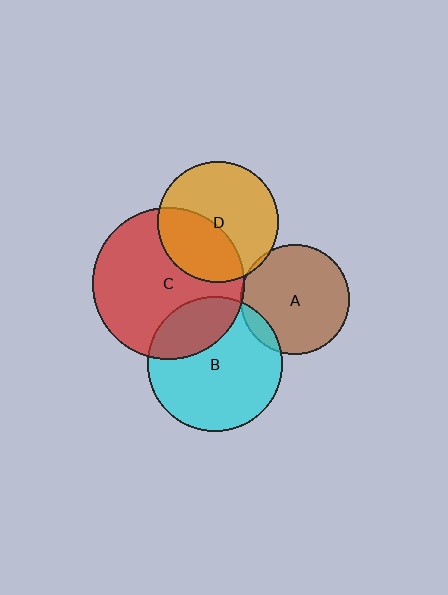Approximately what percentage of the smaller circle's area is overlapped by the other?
Approximately 40%.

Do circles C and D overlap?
Yes.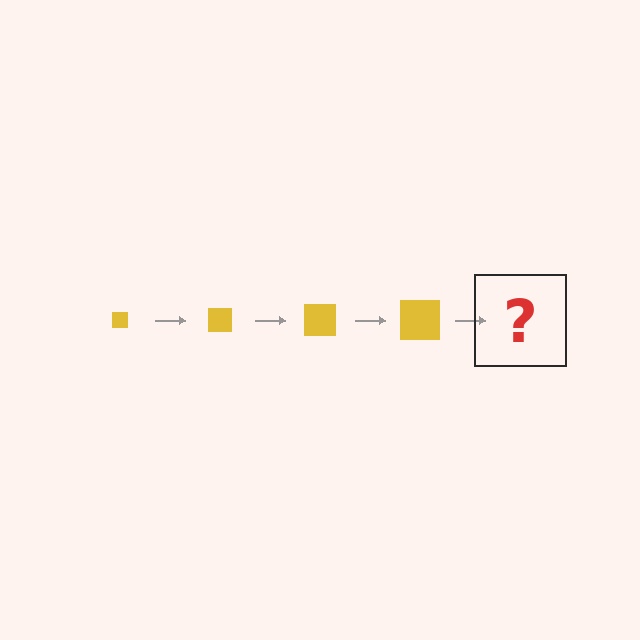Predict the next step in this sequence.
The next step is a yellow square, larger than the previous one.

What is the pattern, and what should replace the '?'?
The pattern is that the square gets progressively larger each step. The '?' should be a yellow square, larger than the previous one.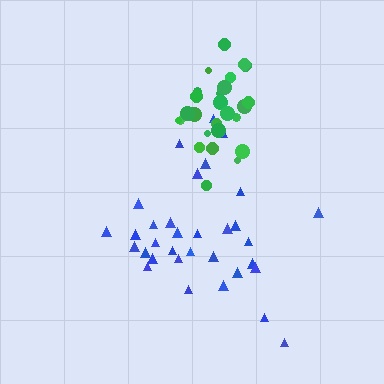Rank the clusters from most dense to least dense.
green, blue.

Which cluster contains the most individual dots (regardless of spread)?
Blue (33).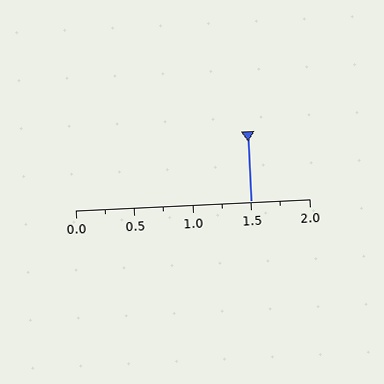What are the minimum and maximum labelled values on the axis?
The axis runs from 0.0 to 2.0.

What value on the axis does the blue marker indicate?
The marker indicates approximately 1.5.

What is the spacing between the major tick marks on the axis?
The major ticks are spaced 0.5 apart.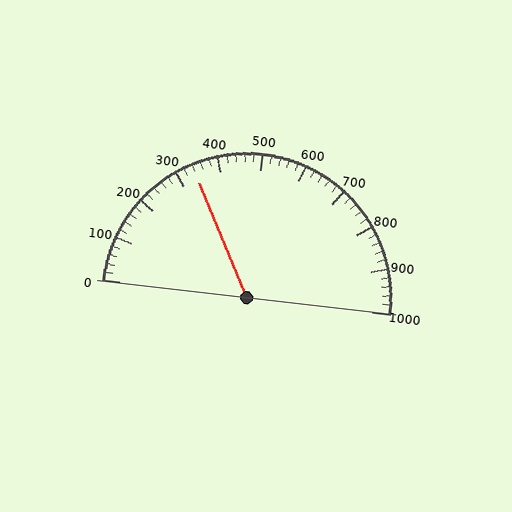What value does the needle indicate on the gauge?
The needle indicates approximately 340.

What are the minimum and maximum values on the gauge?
The gauge ranges from 0 to 1000.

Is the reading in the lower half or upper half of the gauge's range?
The reading is in the lower half of the range (0 to 1000).